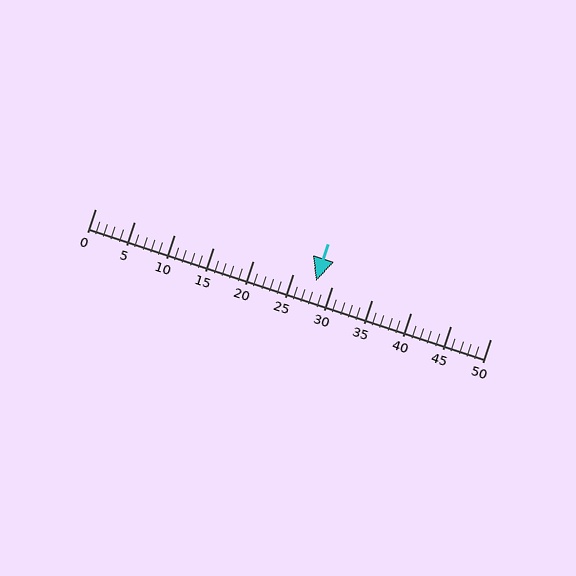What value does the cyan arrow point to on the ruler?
The cyan arrow points to approximately 28.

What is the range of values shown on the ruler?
The ruler shows values from 0 to 50.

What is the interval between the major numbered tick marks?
The major tick marks are spaced 5 units apart.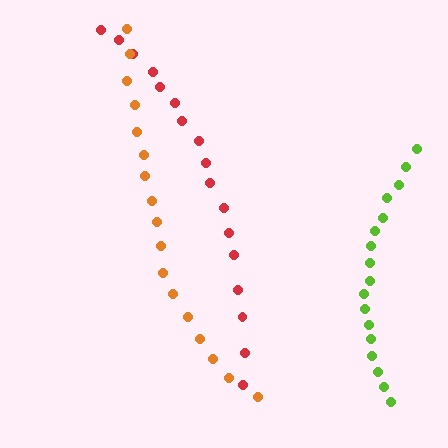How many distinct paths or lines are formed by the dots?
There are 3 distinct paths.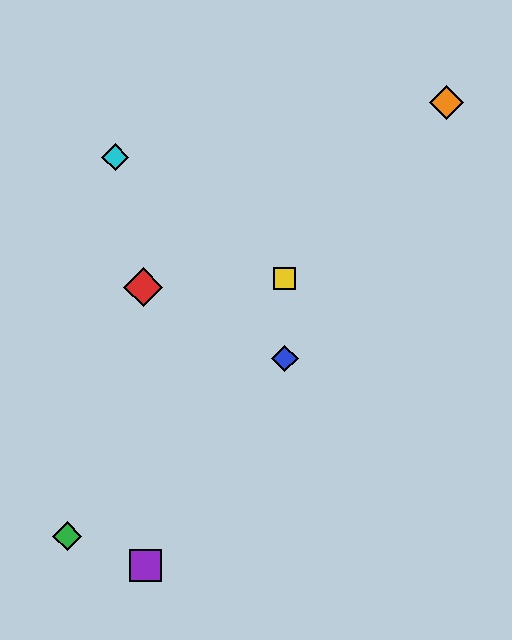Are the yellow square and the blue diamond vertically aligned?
Yes, both are at x≈285.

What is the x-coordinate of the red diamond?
The red diamond is at x≈143.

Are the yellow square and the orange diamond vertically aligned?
No, the yellow square is at x≈285 and the orange diamond is at x≈446.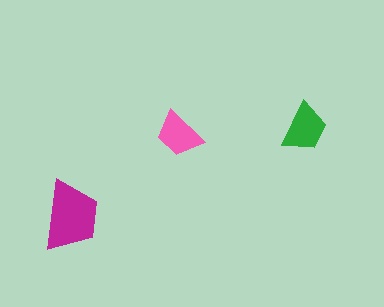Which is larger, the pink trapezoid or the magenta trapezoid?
The magenta one.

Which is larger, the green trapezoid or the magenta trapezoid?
The magenta one.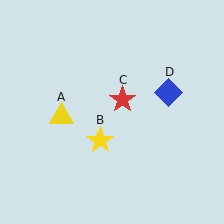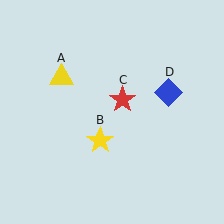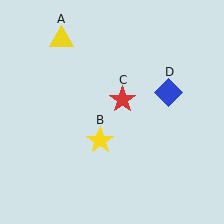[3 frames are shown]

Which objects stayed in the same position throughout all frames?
Yellow star (object B) and red star (object C) and blue diamond (object D) remained stationary.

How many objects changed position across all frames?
1 object changed position: yellow triangle (object A).